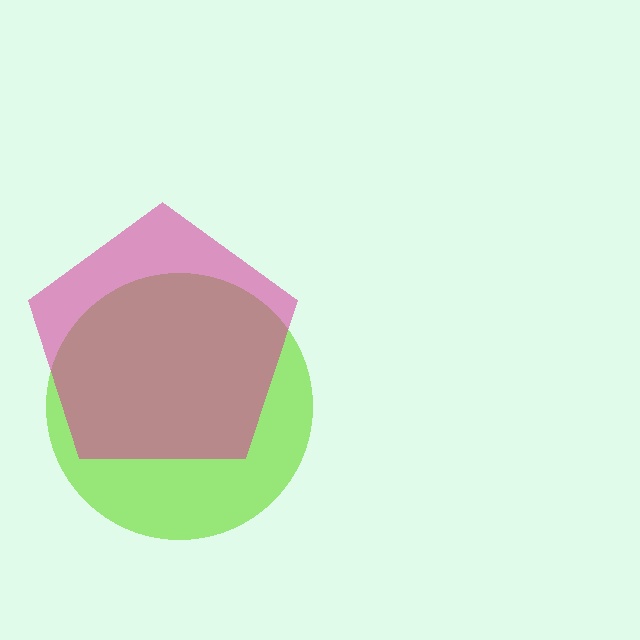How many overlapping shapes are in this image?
There are 2 overlapping shapes in the image.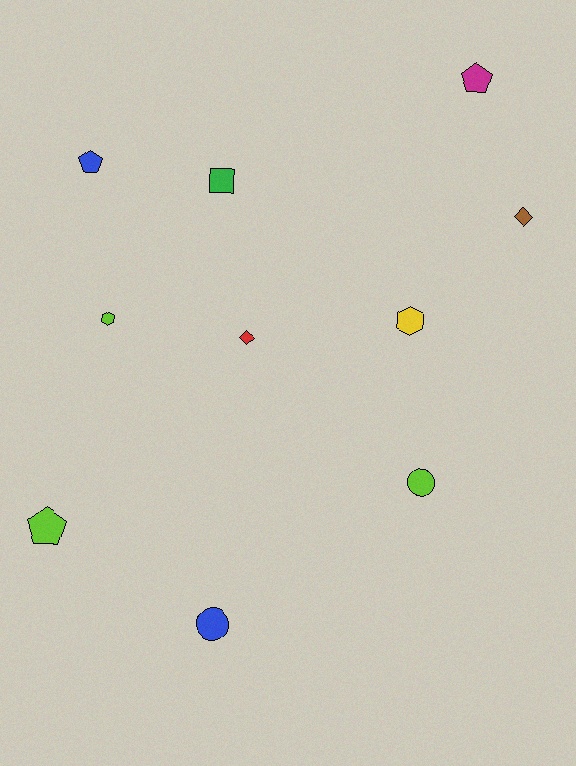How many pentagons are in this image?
There are 3 pentagons.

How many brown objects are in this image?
There is 1 brown object.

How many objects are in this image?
There are 10 objects.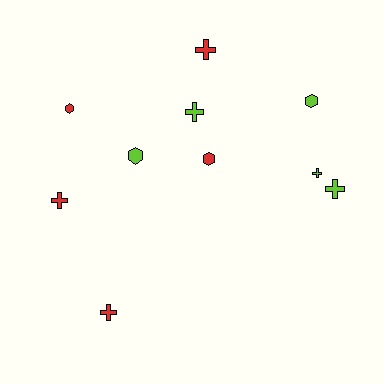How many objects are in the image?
There are 10 objects.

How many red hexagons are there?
There are 2 red hexagons.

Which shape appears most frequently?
Cross, with 6 objects.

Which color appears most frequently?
Red, with 5 objects.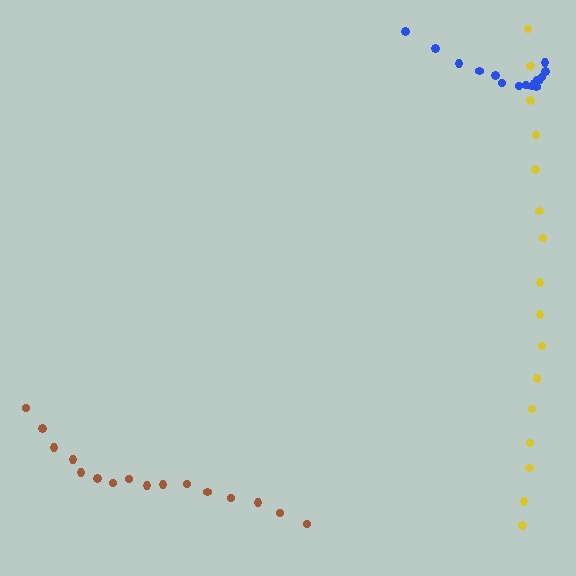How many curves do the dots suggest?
There are 3 distinct paths.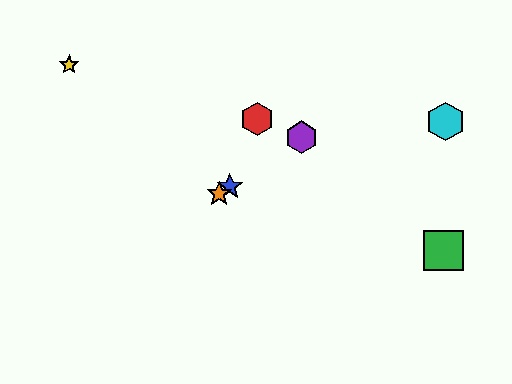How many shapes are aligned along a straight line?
3 shapes (the blue star, the purple hexagon, the orange star) are aligned along a straight line.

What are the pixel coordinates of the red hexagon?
The red hexagon is at (257, 119).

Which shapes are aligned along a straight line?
The blue star, the purple hexagon, the orange star are aligned along a straight line.